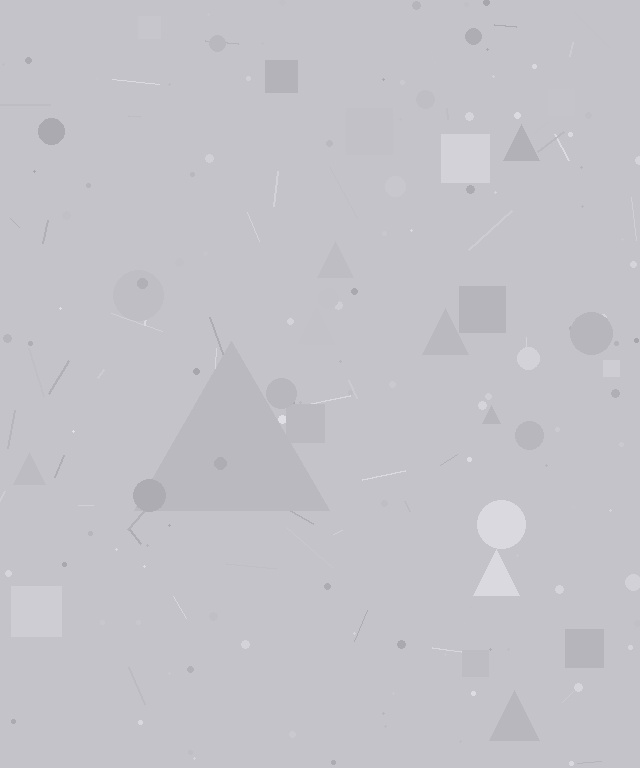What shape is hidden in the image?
A triangle is hidden in the image.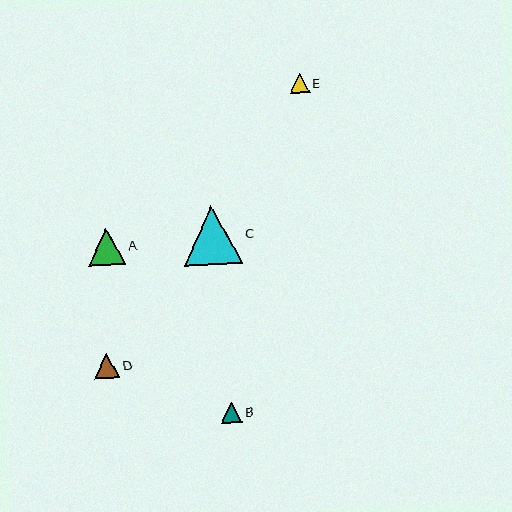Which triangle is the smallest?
Triangle E is the smallest with a size of approximately 20 pixels.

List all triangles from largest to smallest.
From largest to smallest: C, A, D, B, E.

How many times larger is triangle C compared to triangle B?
Triangle C is approximately 2.8 times the size of triangle B.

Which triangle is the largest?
Triangle C is the largest with a size of approximately 58 pixels.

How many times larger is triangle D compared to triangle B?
Triangle D is approximately 1.2 times the size of triangle B.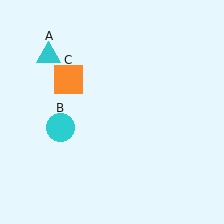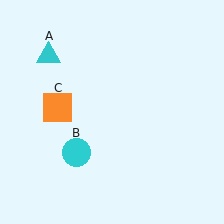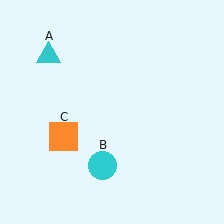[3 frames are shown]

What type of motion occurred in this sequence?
The cyan circle (object B), orange square (object C) rotated counterclockwise around the center of the scene.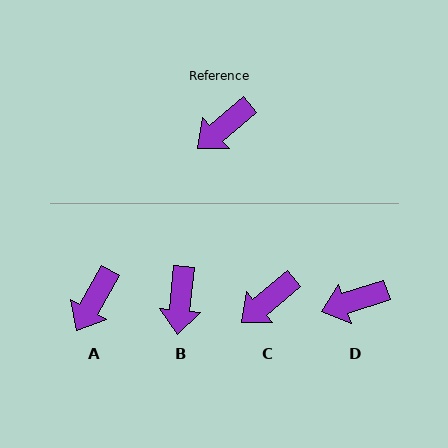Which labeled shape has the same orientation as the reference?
C.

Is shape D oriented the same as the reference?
No, it is off by about 22 degrees.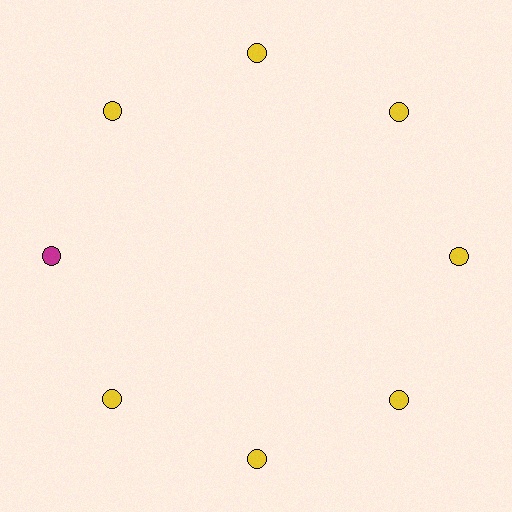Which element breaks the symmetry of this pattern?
The magenta circle at roughly the 9 o'clock position breaks the symmetry. All other shapes are yellow circles.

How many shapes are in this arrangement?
There are 8 shapes arranged in a ring pattern.